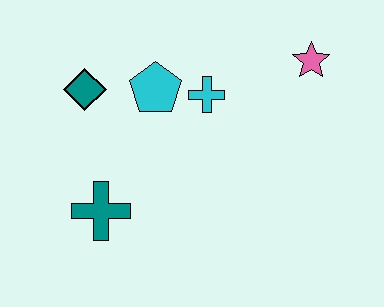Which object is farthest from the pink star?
The teal cross is farthest from the pink star.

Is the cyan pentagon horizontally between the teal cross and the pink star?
Yes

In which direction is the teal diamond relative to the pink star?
The teal diamond is to the left of the pink star.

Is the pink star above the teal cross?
Yes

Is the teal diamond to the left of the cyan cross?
Yes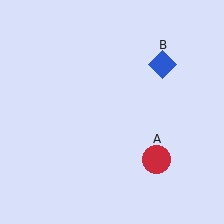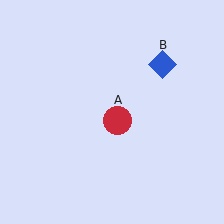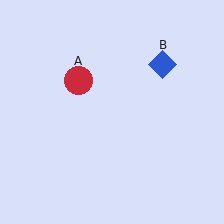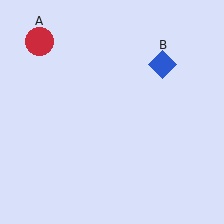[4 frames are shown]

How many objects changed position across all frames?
1 object changed position: red circle (object A).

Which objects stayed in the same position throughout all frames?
Blue diamond (object B) remained stationary.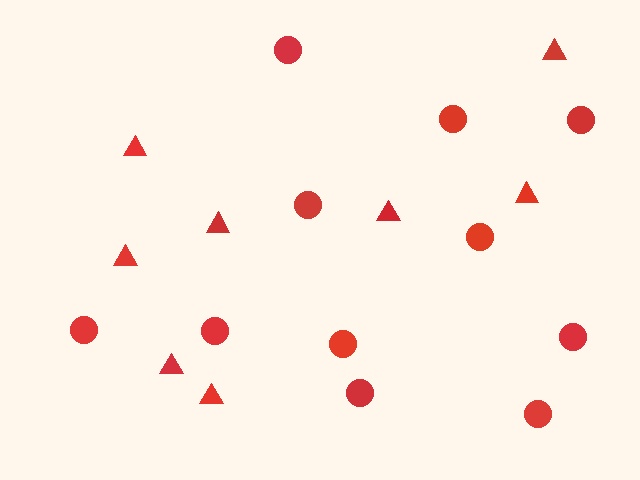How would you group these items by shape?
There are 2 groups: one group of circles (11) and one group of triangles (8).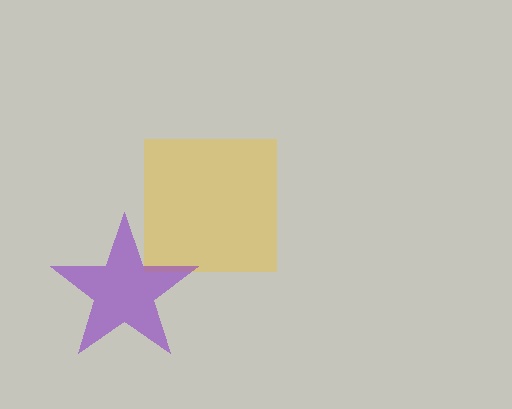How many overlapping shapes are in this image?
There are 2 overlapping shapes in the image.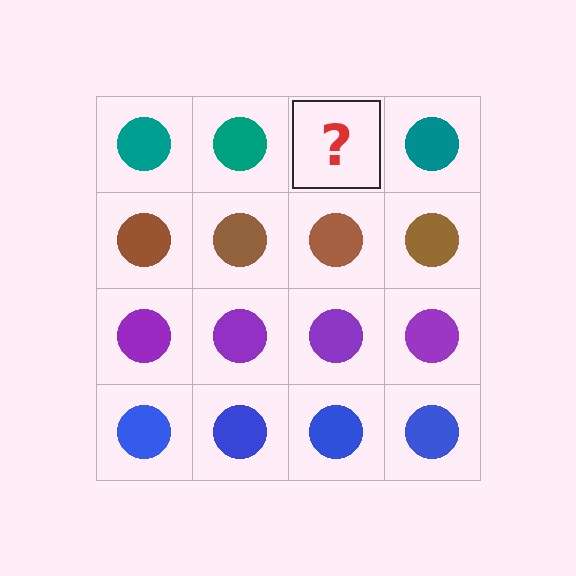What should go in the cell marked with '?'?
The missing cell should contain a teal circle.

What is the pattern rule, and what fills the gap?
The rule is that each row has a consistent color. The gap should be filled with a teal circle.